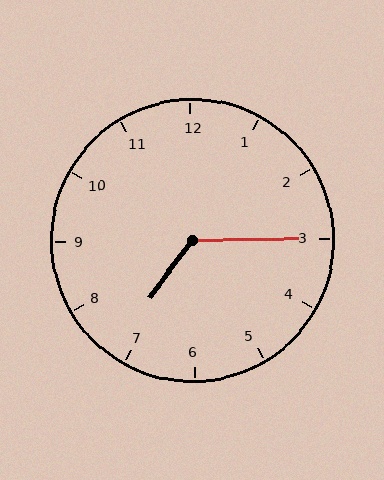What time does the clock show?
7:15.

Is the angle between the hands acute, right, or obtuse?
It is obtuse.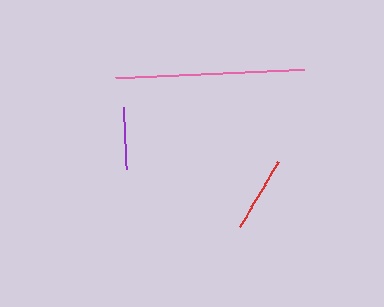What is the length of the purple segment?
The purple segment is approximately 63 pixels long.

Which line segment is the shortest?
The purple line is the shortest at approximately 63 pixels.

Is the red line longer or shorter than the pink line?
The pink line is longer than the red line.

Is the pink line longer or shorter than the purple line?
The pink line is longer than the purple line.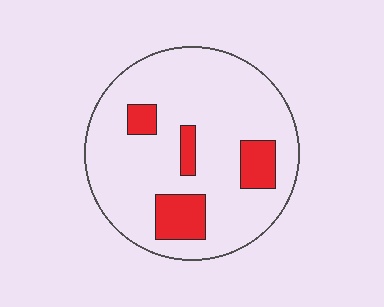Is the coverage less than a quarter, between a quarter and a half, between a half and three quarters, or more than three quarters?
Less than a quarter.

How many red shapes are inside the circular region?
4.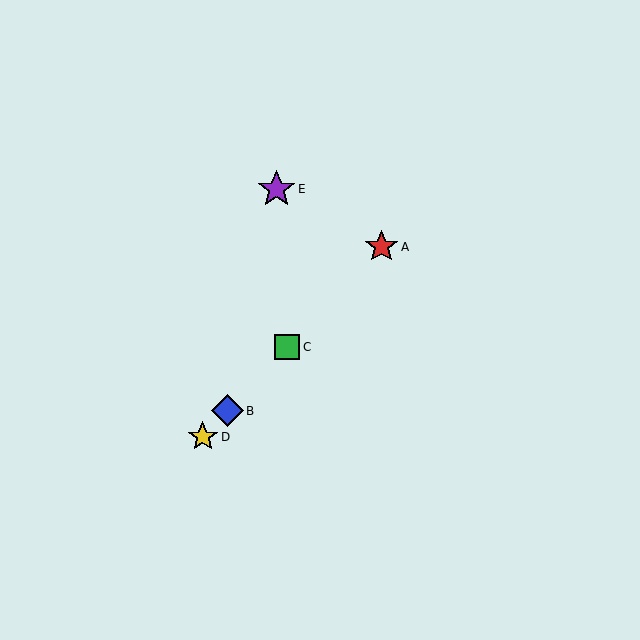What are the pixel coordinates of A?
Object A is at (382, 247).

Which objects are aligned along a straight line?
Objects A, B, C, D are aligned along a straight line.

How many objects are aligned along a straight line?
4 objects (A, B, C, D) are aligned along a straight line.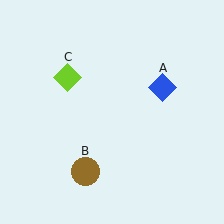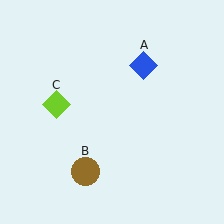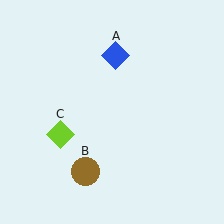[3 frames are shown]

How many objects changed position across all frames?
2 objects changed position: blue diamond (object A), lime diamond (object C).